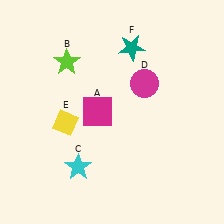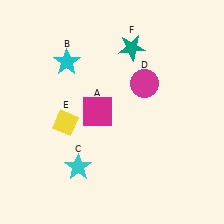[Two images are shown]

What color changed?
The star (B) changed from lime in Image 1 to cyan in Image 2.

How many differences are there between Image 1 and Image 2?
There is 1 difference between the two images.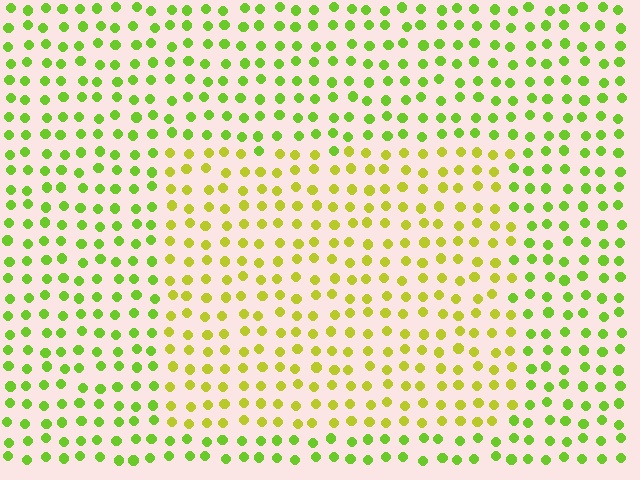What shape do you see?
I see a rectangle.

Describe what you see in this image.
The image is filled with small lime elements in a uniform arrangement. A rectangle-shaped region is visible where the elements are tinted to a slightly different hue, forming a subtle color boundary.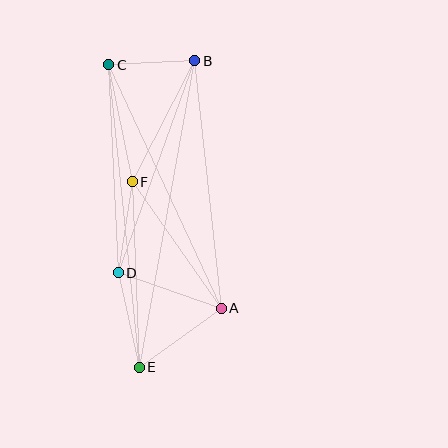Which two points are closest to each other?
Points B and C are closest to each other.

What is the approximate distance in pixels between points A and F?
The distance between A and F is approximately 155 pixels.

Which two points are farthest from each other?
Points B and E are farthest from each other.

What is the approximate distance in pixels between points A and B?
The distance between A and B is approximately 249 pixels.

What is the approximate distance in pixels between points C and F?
The distance between C and F is approximately 119 pixels.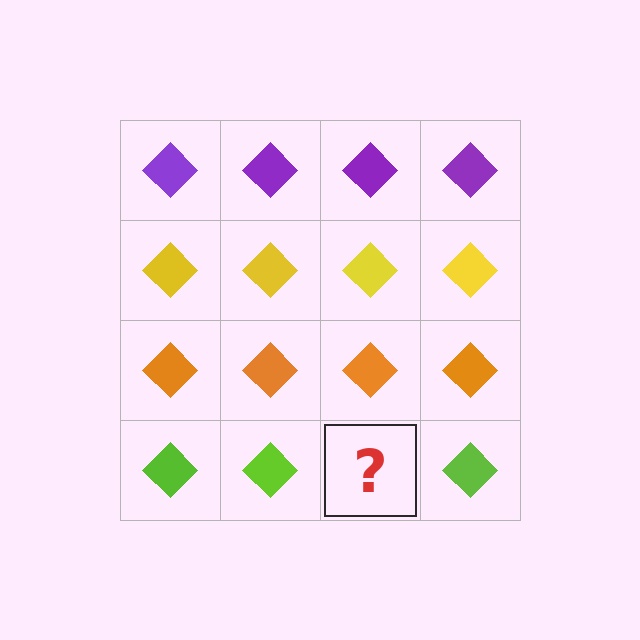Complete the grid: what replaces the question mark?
The question mark should be replaced with a lime diamond.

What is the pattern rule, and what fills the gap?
The rule is that each row has a consistent color. The gap should be filled with a lime diamond.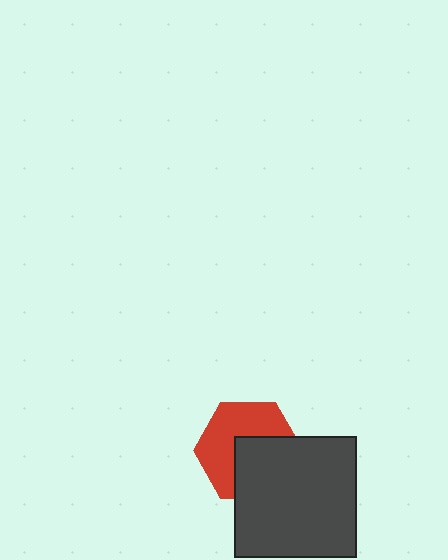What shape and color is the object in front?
The object in front is a dark gray square.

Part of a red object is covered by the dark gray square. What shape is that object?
It is a hexagon.